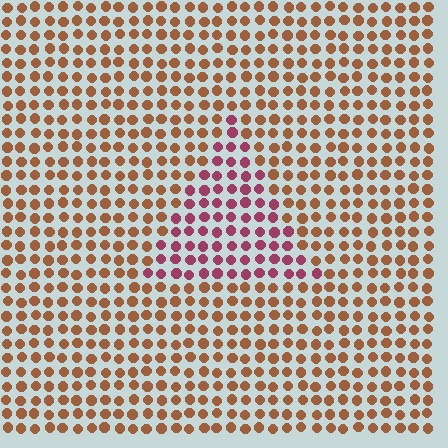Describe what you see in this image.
The image is filled with small brown elements in a uniform arrangement. A triangle-shaped region is visible where the elements are tinted to a slightly different hue, forming a subtle color boundary.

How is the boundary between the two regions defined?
The boundary is defined purely by a slight shift in hue (about 45 degrees). Spacing, size, and orientation are identical on both sides.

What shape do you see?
I see a triangle.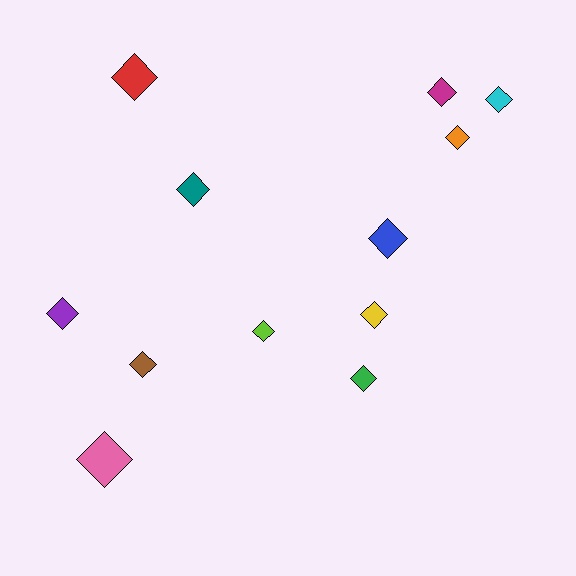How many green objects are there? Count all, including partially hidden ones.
There is 1 green object.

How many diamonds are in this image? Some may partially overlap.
There are 12 diamonds.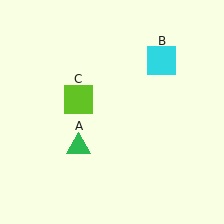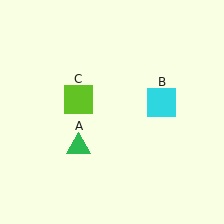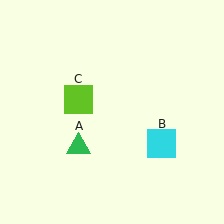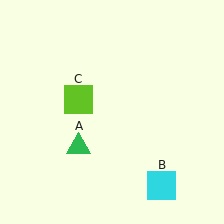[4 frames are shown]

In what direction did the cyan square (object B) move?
The cyan square (object B) moved down.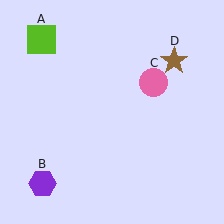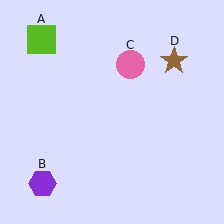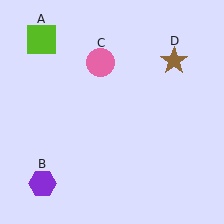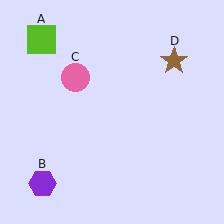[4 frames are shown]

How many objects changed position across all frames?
1 object changed position: pink circle (object C).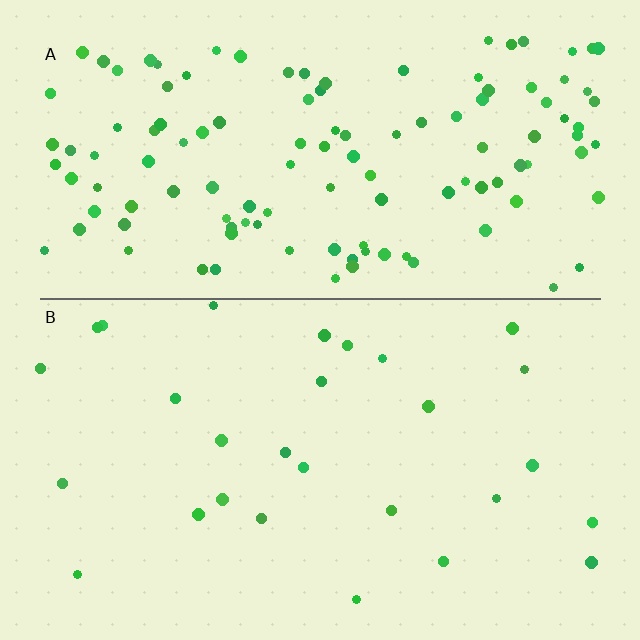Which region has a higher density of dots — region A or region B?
A (the top).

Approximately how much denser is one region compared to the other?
Approximately 4.3× — region A over region B.